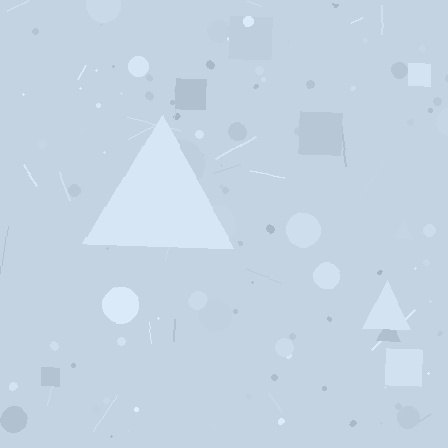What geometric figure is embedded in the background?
A triangle is embedded in the background.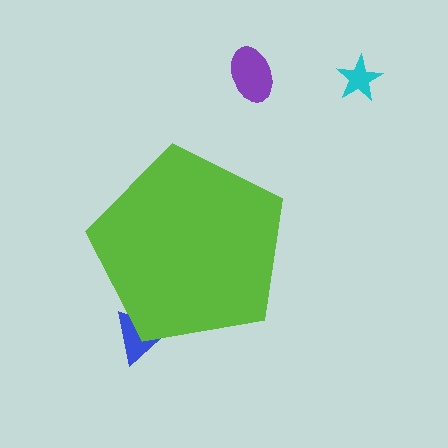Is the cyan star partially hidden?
No, the cyan star is fully visible.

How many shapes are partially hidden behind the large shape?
1 shape is partially hidden.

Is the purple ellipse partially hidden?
No, the purple ellipse is fully visible.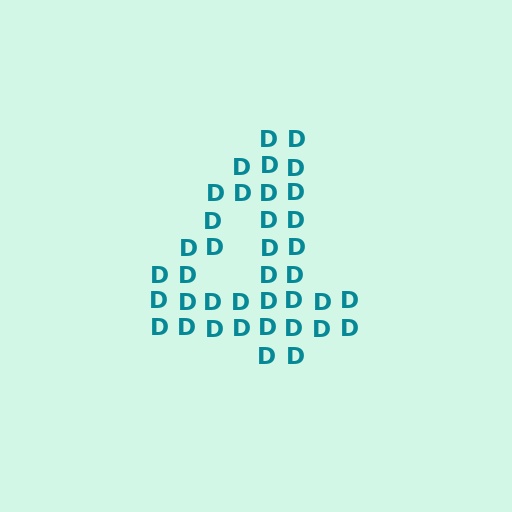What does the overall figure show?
The overall figure shows the digit 4.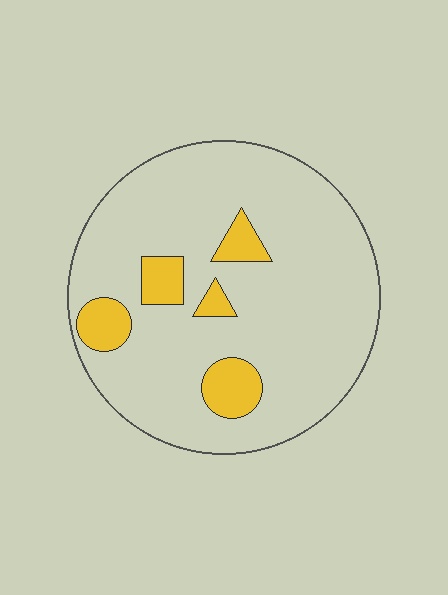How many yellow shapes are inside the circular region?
5.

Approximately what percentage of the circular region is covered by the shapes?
Approximately 15%.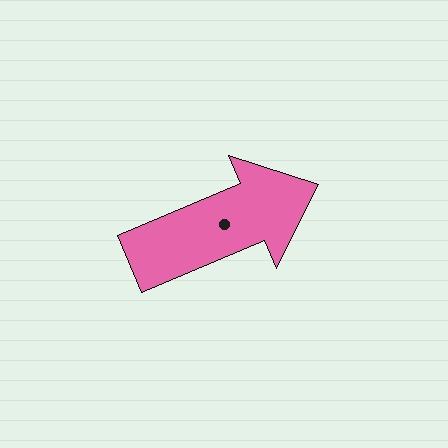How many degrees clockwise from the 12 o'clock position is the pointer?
Approximately 67 degrees.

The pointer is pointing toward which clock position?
Roughly 2 o'clock.